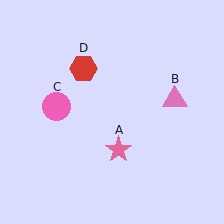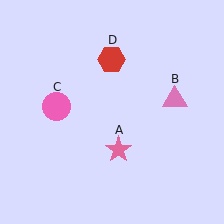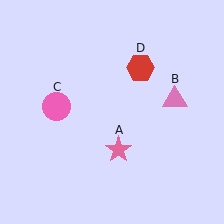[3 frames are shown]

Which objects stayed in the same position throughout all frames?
Pink star (object A) and pink triangle (object B) and pink circle (object C) remained stationary.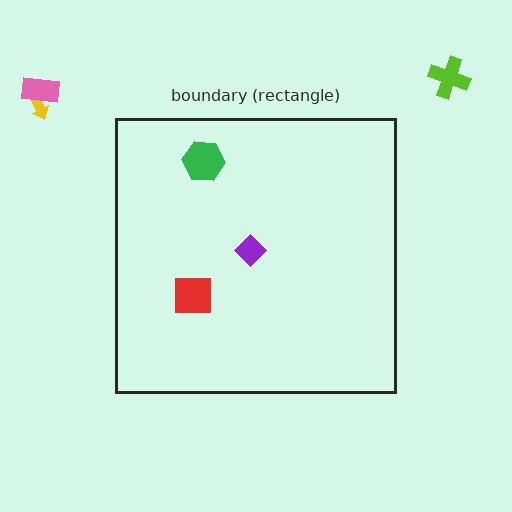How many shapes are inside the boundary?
3 inside, 3 outside.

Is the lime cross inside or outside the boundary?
Outside.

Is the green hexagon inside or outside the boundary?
Inside.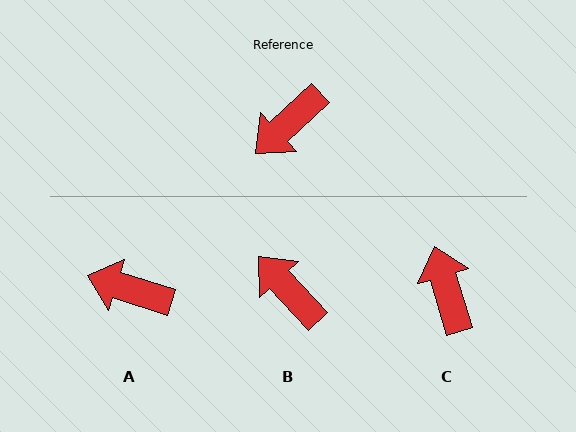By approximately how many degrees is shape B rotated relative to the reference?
Approximately 90 degrees clockwise.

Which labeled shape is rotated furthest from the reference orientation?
C, about 116 degrees away.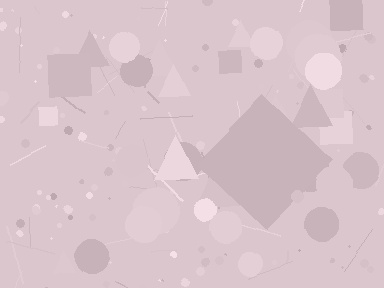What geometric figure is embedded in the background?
A diamond is embedded in the background.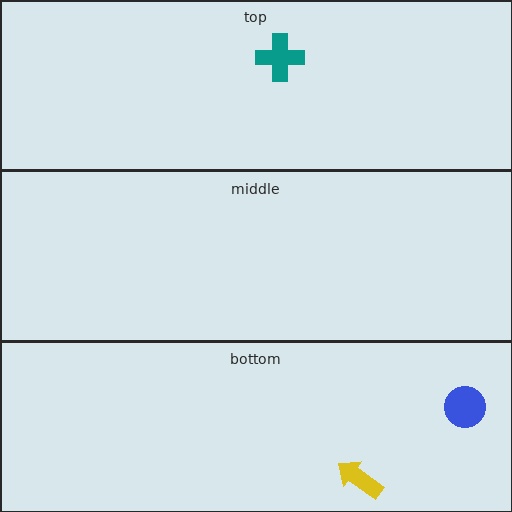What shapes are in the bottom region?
The blue circle, the yellow arrow.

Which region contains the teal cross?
The top region.